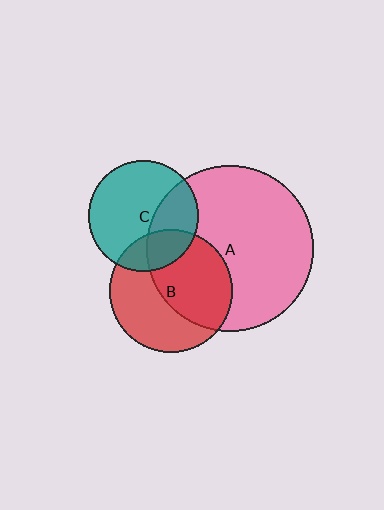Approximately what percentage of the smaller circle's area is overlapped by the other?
Approximately 20%.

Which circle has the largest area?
Circle A (pink).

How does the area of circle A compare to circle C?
Approximately 2.3 times.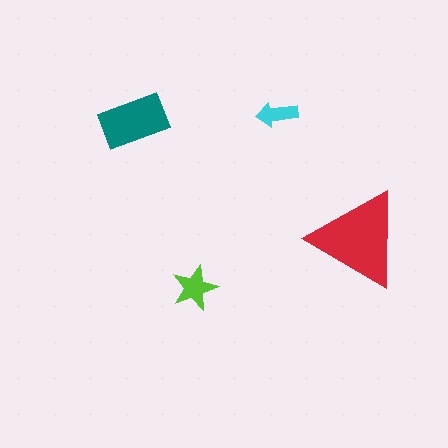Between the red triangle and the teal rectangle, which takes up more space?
The red triangle.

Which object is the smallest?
The cyan arrow.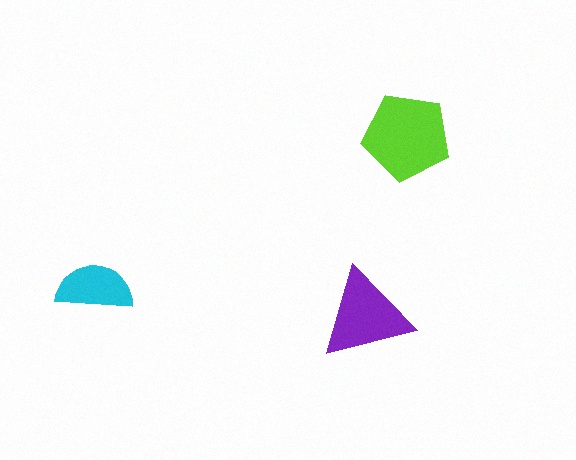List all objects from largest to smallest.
The lime pentagon, the purple triangle, the cyan semicircle.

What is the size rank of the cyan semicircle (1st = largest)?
3rd.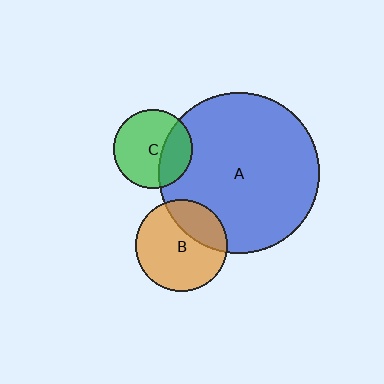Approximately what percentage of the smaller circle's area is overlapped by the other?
Approximately 30%.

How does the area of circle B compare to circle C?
Approximately 1.3 times.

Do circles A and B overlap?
Yes.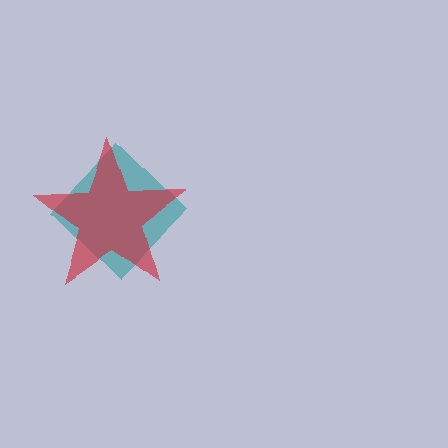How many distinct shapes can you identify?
There are 2 distinct shapes: a teal diamond, a red star.